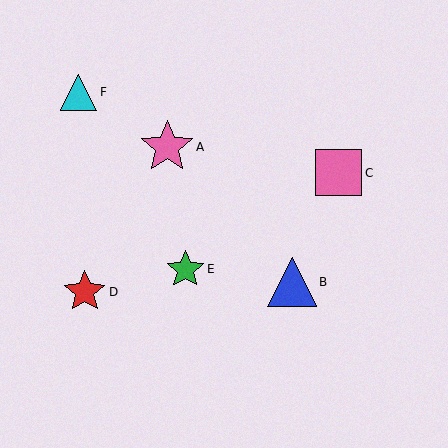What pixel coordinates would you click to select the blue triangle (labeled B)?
Click at (292, 282) to select the blue triangle B.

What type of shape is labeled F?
Shape F is a cyan triangle.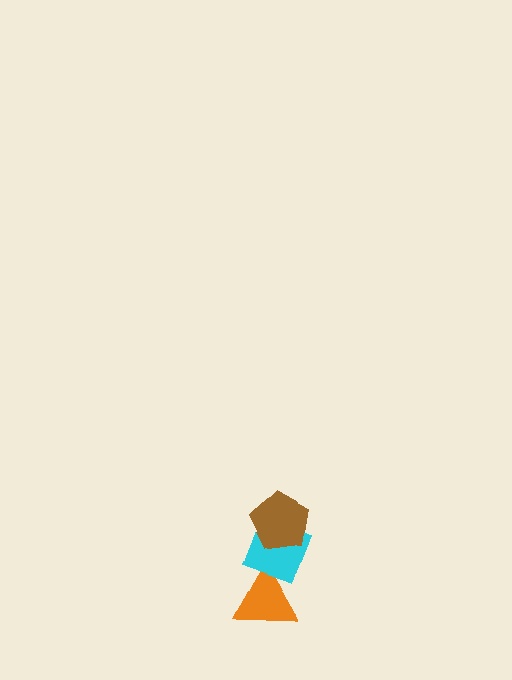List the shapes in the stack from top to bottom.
From top to bottom: the brown pentagon, the cyan diamond, the orange triangle.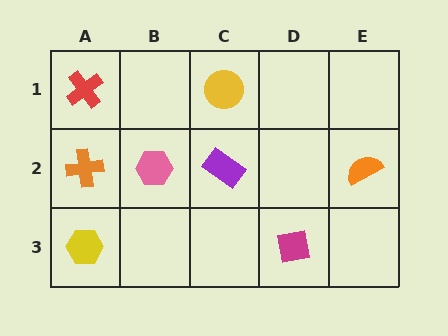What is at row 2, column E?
An orange semicircle.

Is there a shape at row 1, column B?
No, that cell is empty.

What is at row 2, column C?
A purple rectangle.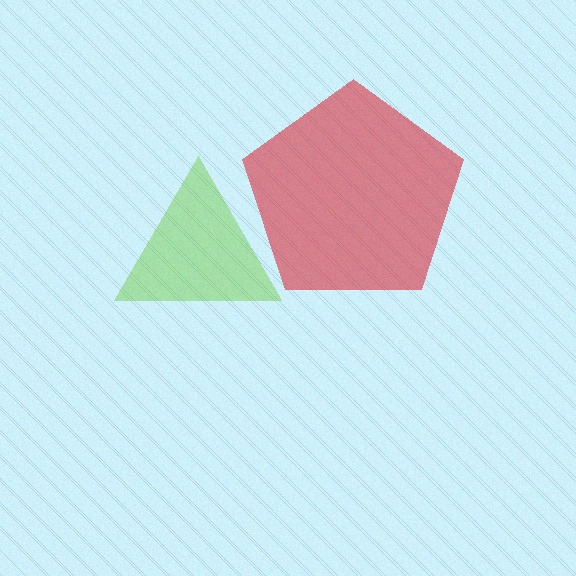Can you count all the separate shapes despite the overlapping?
Yes, there are 2 separate shapes.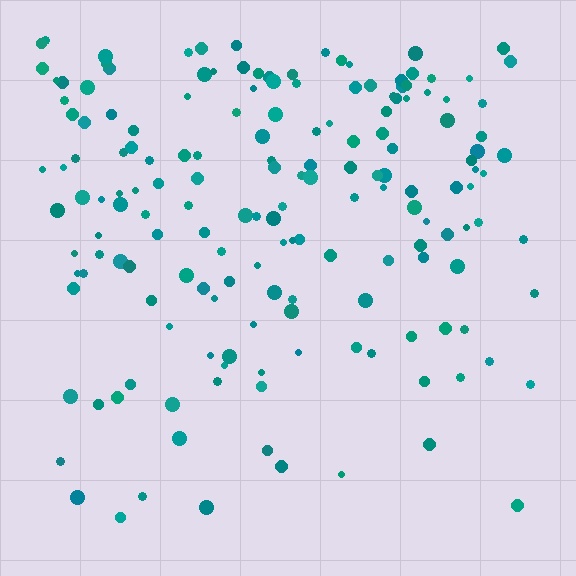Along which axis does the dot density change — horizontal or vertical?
Vertical.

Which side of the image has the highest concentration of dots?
The top.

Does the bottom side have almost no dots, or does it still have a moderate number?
Still a moderate number, just noticeably fewer than the top.